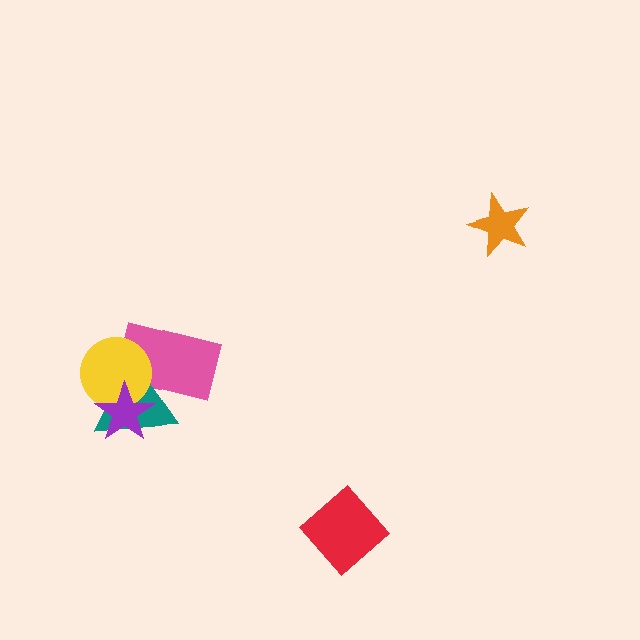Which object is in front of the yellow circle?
The purple star is in front of the yellow circle.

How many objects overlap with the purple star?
3 objects overlap with the purple star.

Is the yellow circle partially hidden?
Yes, it is partially covered by another shape.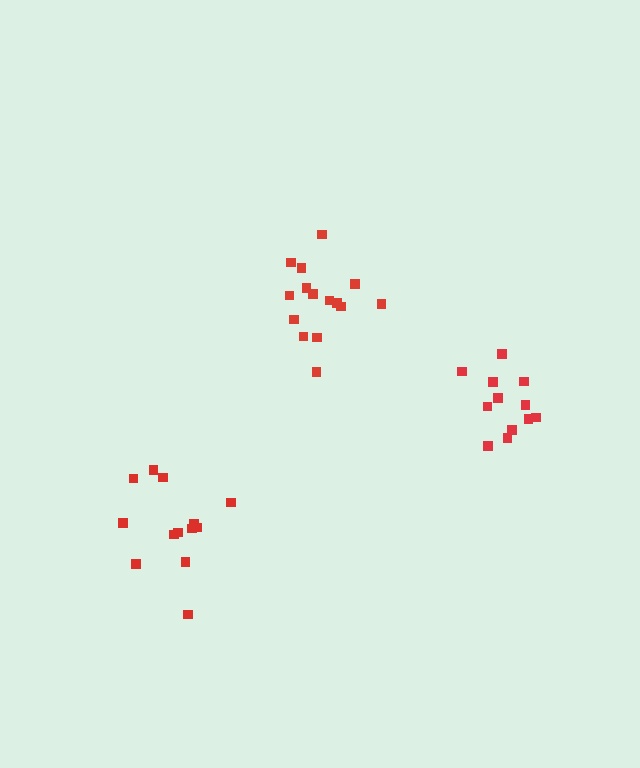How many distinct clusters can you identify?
There are 3 distinct clusters.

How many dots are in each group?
Group 1: 13 dots, Group 2: 12 dots, Group 3: 15 dots (40 total).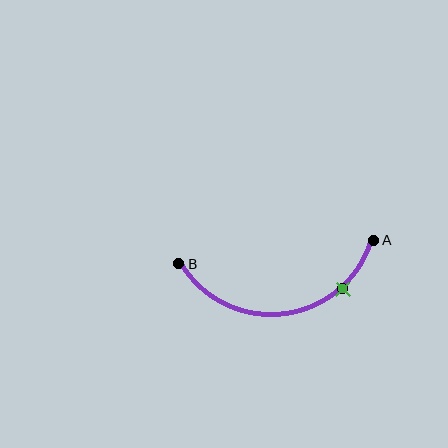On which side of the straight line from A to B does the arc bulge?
The arc bulges below the straight line connecting A and B.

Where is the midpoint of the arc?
The arc midpoint is the point on the curve farthest from the straight line joining A and B. It sits below that line.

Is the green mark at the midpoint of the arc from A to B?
No. The green mark lies on the arc but is closer to endpoint A. The arc midpoint would be at the point on the curve equidistant along the arc from both A and B.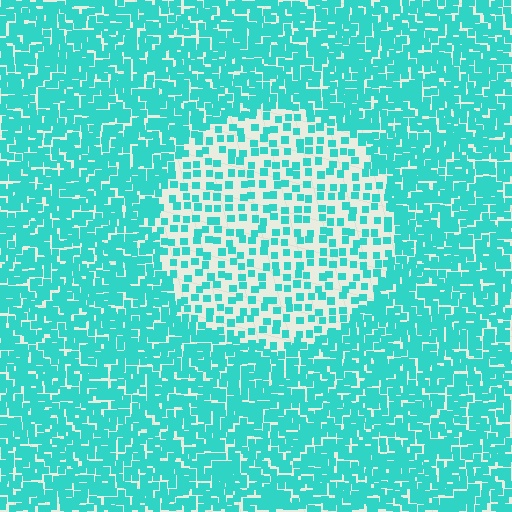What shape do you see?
I see a circle.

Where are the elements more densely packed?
The elements are more densely packed outside the circle boundary.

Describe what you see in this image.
The image contains small cyan elements arranged at two different densities. A circle-shaped region is visible where the elements are less densely packed than the surrounding area.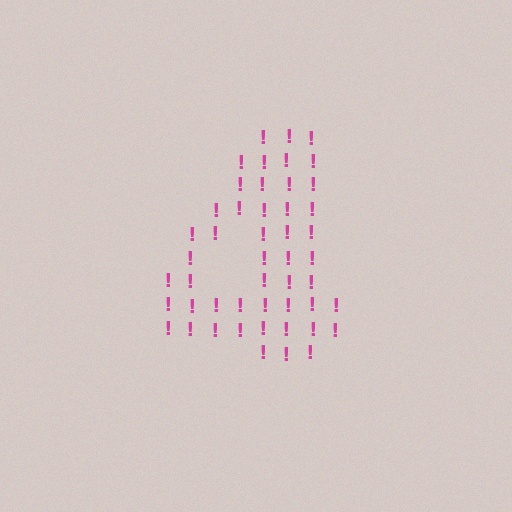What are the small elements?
The small elements are exclamation marks.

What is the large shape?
The large shape is the digit 4.